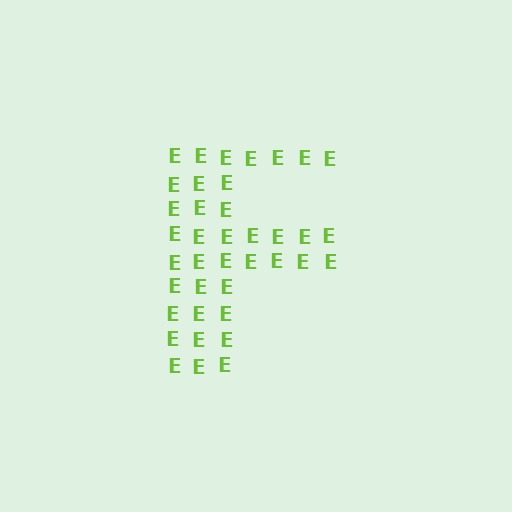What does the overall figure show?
The overall figure shows the letter F.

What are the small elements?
The small elements are letter E's.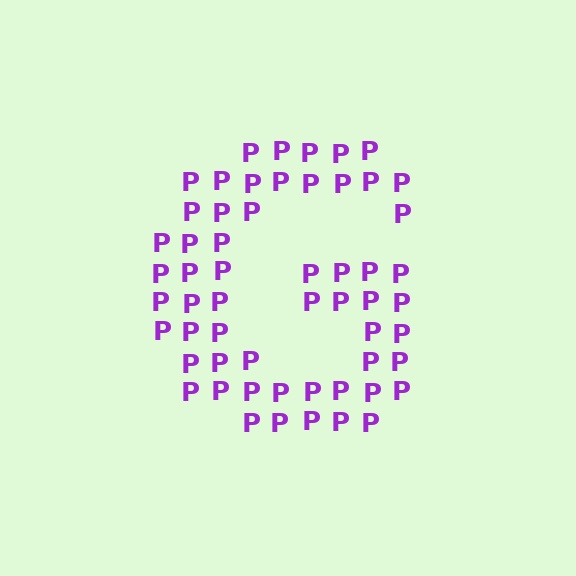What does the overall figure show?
The overall figure shows the letter G.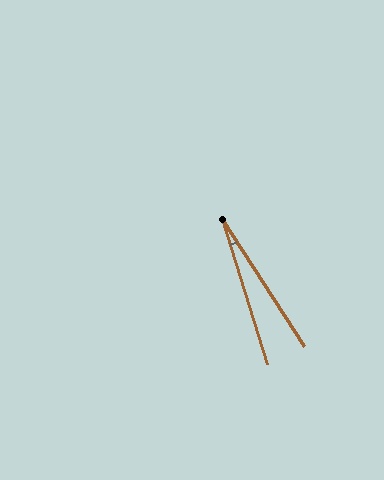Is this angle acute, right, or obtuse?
It is acute.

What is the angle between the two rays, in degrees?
Approximately 15 degrees.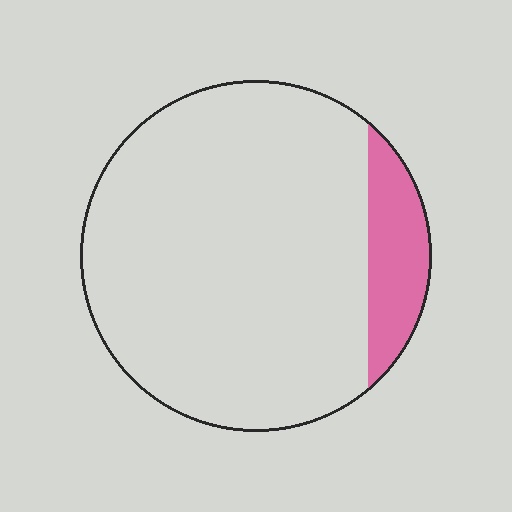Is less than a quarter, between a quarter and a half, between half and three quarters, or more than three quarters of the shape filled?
Less than a quarter.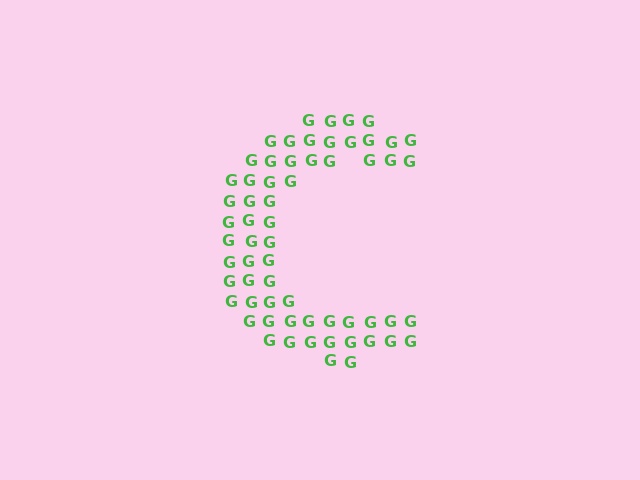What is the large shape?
The large shape is the letter C.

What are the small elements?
The small elements are letter G's.